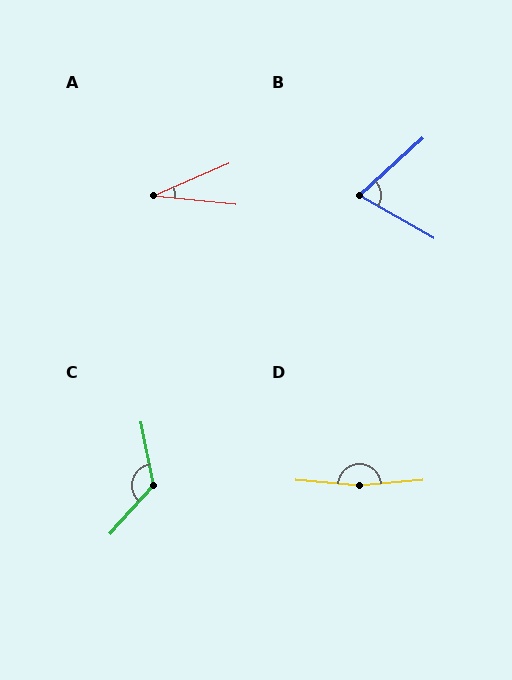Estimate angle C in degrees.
Approximately 127 degrees.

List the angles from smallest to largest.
A (29°), B (72°), C (127°), D (170°).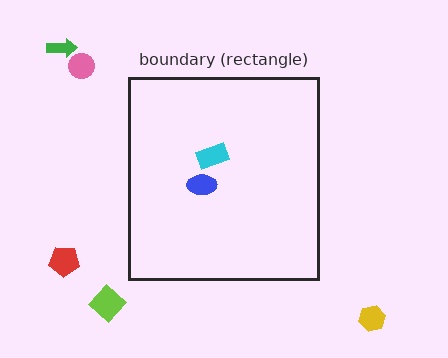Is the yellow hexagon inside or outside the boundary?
Outside.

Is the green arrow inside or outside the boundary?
Outside.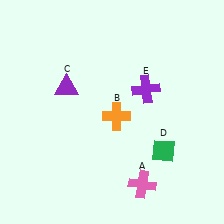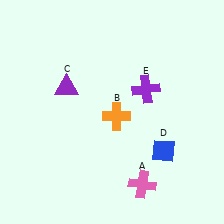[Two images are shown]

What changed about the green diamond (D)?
In Image 1, D is green. In Image 2, it changed to blue.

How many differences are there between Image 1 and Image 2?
There is 1 difference between the two images.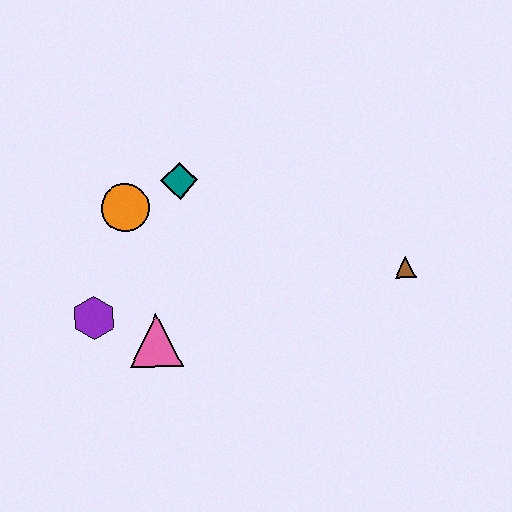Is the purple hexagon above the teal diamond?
No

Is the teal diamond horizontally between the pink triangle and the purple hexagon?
No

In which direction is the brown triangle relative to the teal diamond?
The brown triangle is to the right of the teal diamond.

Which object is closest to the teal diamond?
The orange circle is closest to the teal diamond.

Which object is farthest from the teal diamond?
The brown triangle is farthest from the teal diamond.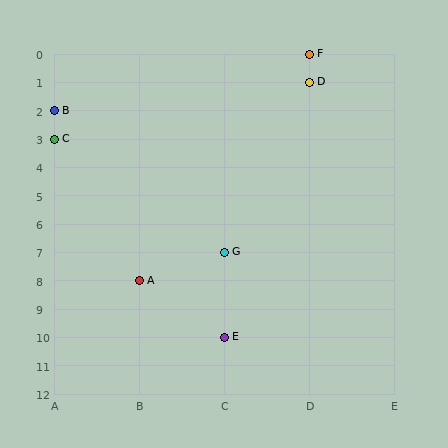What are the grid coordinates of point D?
Point D is at grid coordinates (D, 1).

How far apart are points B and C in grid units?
Points B and C are 1 row apart.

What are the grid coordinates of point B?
Point B is at grid coordinates (A, 2).